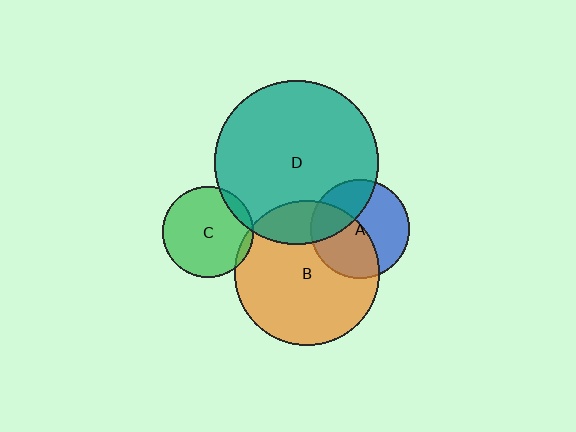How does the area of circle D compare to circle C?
Approximately 3.2 times.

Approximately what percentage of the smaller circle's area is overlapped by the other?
Approximately 20%.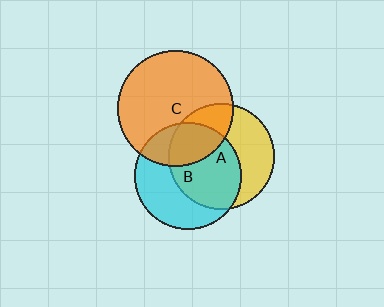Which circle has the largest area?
Circle C (orange).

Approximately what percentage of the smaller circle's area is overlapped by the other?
Approximately 55%.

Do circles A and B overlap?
Yes.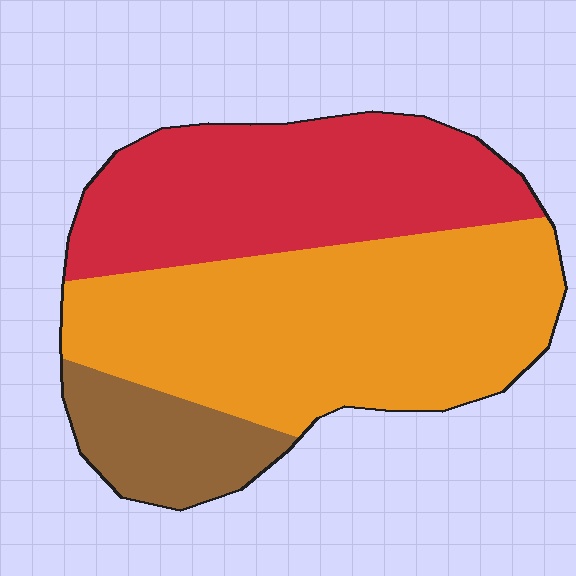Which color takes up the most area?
Orange, at roughly 50%.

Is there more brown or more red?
Red.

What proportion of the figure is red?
Red takes up between a quarter and a half of the figure.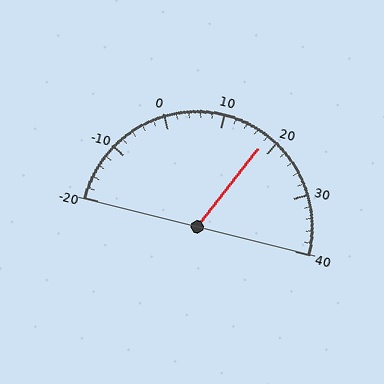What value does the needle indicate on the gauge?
The needle indicates approximately 18.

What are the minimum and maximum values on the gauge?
The gauge ranges from -20 to 40.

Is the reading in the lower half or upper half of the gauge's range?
The reading is in the upper half of the range (-20 to 40).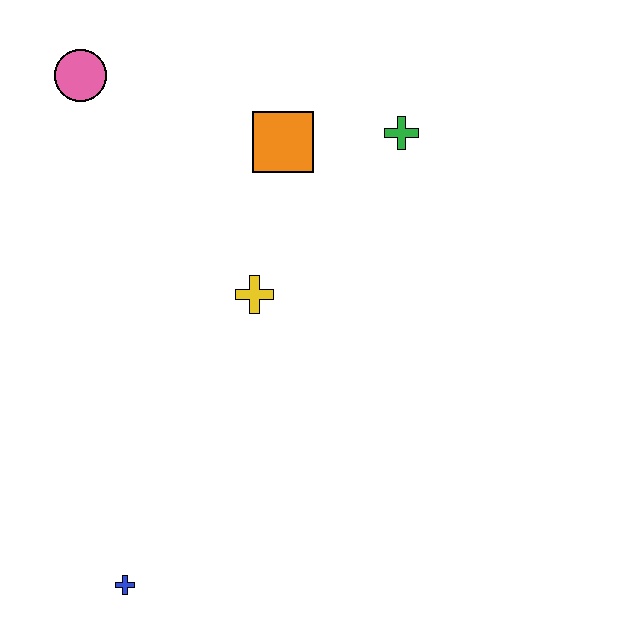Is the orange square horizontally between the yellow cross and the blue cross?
No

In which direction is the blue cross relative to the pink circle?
The blue cross is below the pink circle.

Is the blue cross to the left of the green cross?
Yes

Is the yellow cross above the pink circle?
No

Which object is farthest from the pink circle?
The blue cross is farthest from the pink circle.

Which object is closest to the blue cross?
The yellow cross is closest to the blue cross.